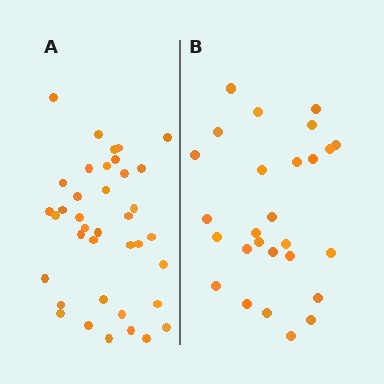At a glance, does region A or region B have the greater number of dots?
Region A (the left region) has more dots.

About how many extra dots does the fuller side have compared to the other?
Region A has roughly 12 or so more dots than region B.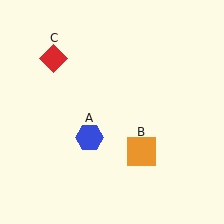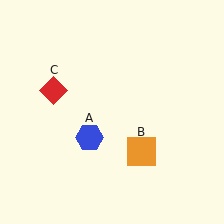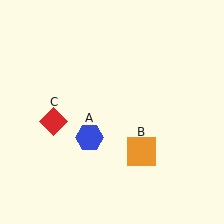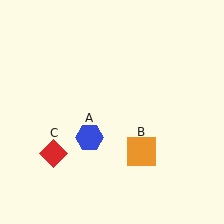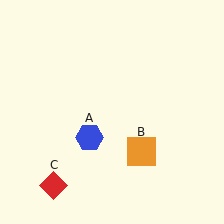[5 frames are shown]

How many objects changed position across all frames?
1 object changed position: red diamond (object C).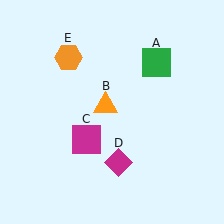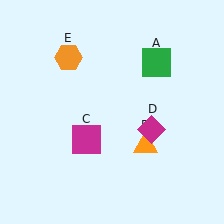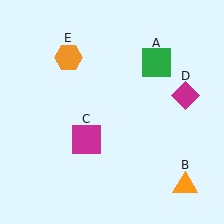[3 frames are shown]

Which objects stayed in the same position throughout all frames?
Green square (object A) and magenta square (object C) and orange hexagon (object E) remained stationary.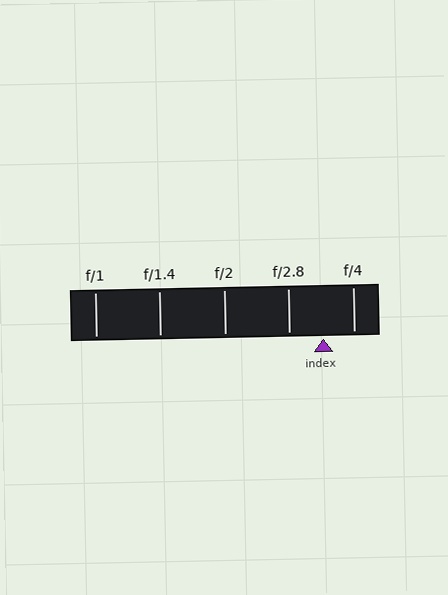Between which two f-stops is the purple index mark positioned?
The index mark is between f/2.8 and f/4.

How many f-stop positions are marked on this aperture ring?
There are 5 f-stop positions marked.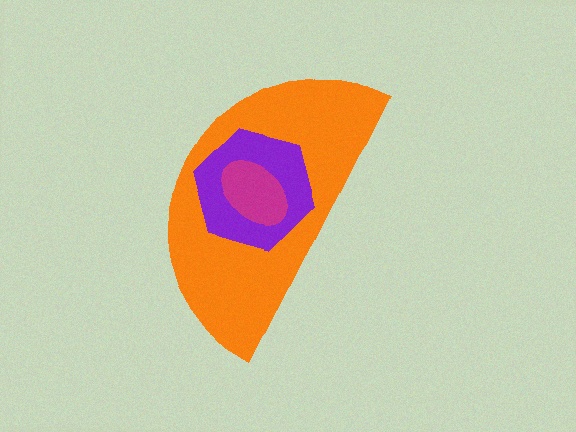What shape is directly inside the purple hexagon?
The magenta ellipse.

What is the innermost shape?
The magenta ellipse.